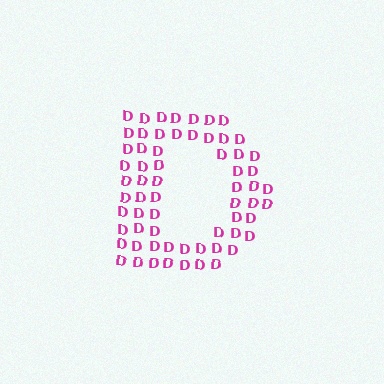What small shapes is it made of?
It is made of small letter D's.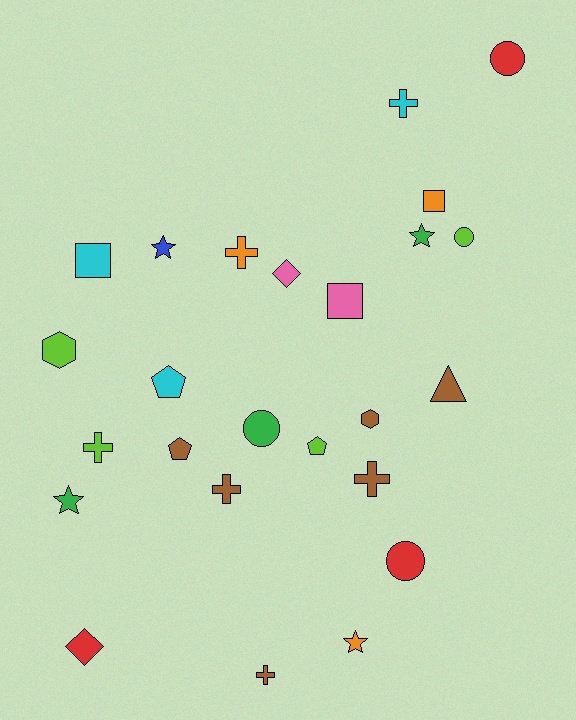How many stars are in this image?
There are 4 stars.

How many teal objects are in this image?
There are no teal objects.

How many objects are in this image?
There are 25 objects.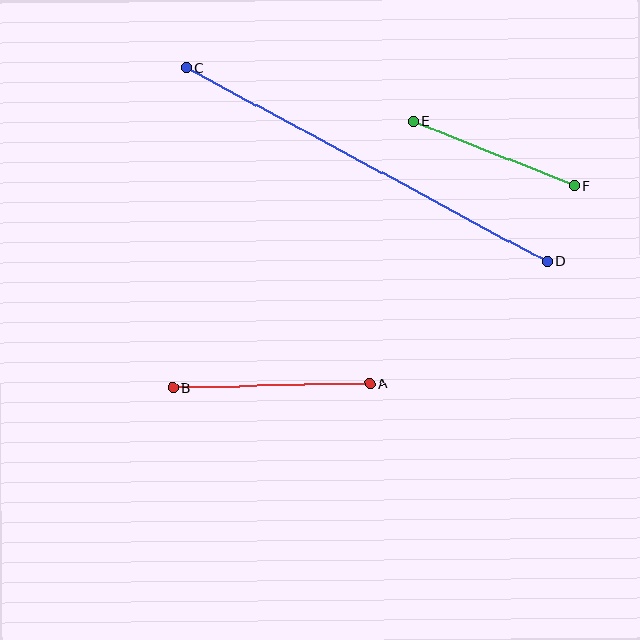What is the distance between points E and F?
The distance is approximately 173 pixels.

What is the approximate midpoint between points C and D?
The midpoint is at approximately (367, 165) pixels.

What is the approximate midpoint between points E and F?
The midpoint is at approximately (494, 154) pixels.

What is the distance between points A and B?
The distance is approximately 197 pixels.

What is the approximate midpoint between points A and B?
The midpoint is at approximately (271, 386) pixels.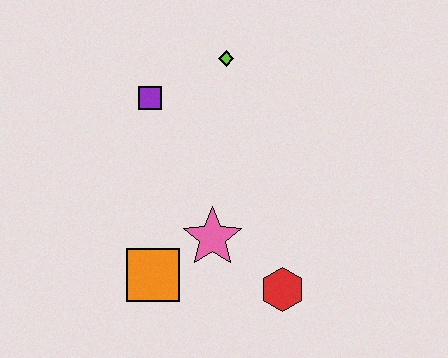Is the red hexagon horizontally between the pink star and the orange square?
No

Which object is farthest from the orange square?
The lime diamond is farthest from the orange square.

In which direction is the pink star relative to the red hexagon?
The pink star is to the left of the red hexagon.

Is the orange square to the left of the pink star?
Yes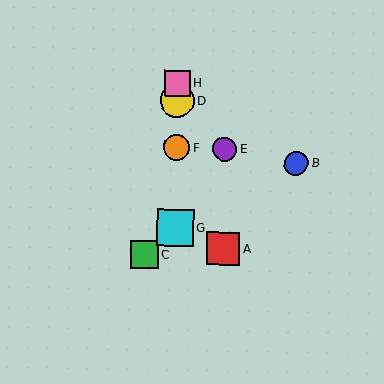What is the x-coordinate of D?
Object D is at x≈177.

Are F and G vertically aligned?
Yes, both are at x≈176.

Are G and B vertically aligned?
No, G is at x≈175 and B is at x≈296.